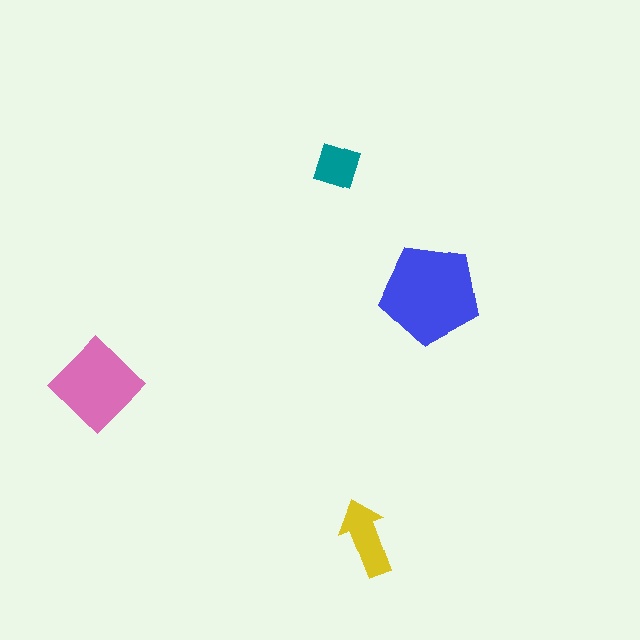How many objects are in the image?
There are 4 objects in the image.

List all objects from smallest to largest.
The teal square, the yellow arrow, the pink diamond, the blue pentagon.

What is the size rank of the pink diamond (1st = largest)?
2nd.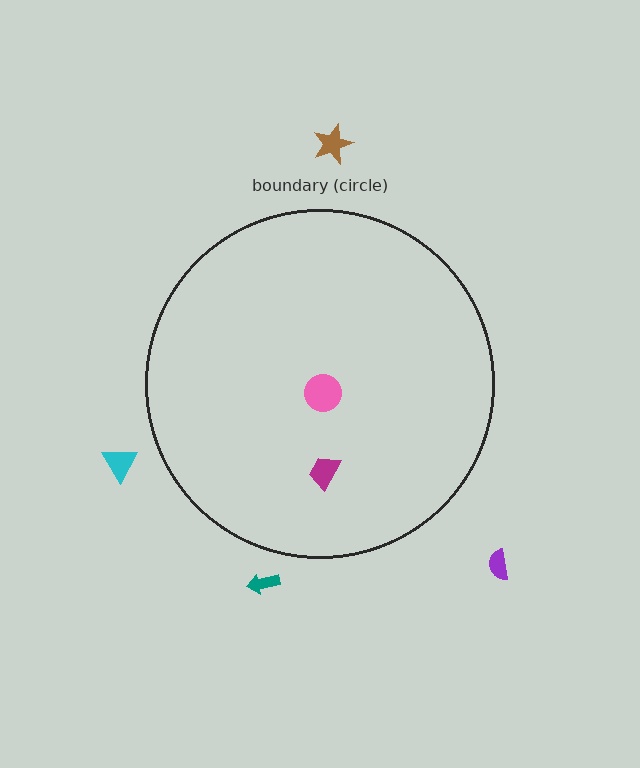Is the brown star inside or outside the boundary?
Outside.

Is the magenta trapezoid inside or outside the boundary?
Inside.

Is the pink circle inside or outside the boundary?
Inside.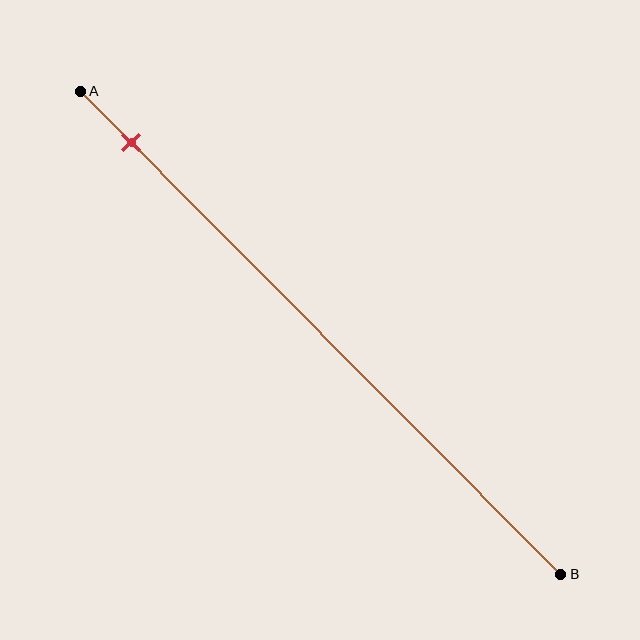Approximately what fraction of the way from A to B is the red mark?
The red mark is approximately 10% of the way from A to B.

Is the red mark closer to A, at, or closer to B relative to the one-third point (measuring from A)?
The red mark is closer to point A than the one-third point of segment AB.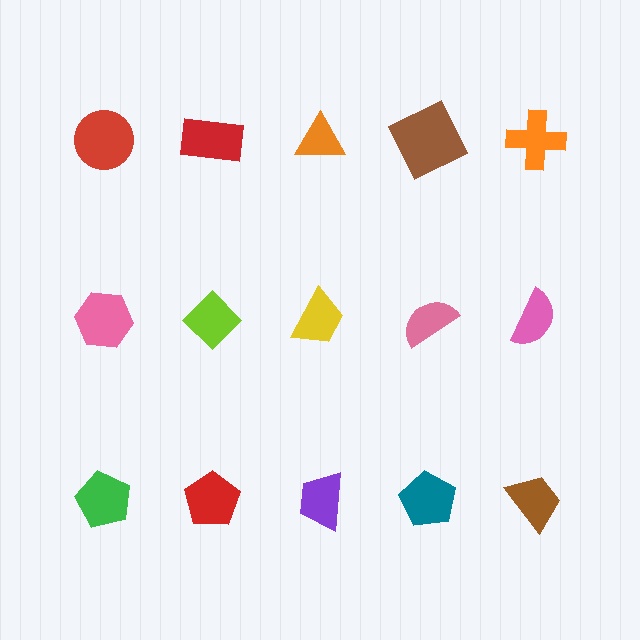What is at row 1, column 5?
An orange cross.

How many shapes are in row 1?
5 shapes.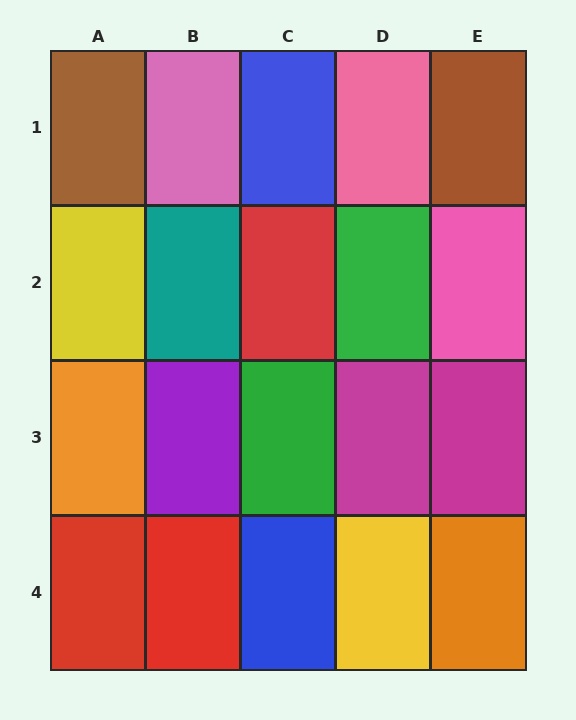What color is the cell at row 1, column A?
Brown.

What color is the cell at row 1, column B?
Pink.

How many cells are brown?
2 cells are brown.